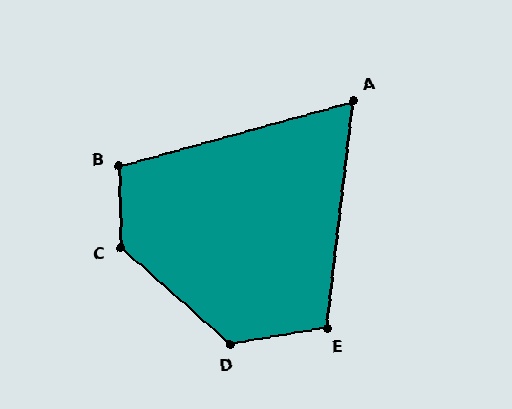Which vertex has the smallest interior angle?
A, at approximately 68 degrees.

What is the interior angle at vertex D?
Approximately 129 degrees (obtuse).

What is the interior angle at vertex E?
Approximately 106 degrees (obtuse).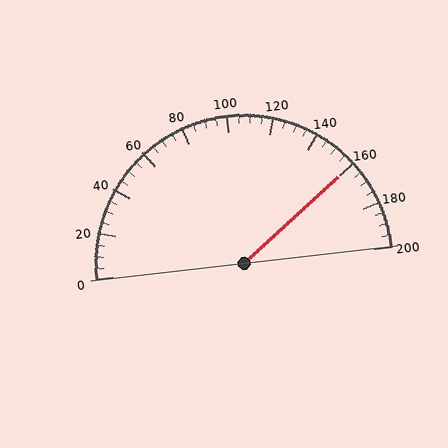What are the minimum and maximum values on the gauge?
The gauge ranges from 0 to 200.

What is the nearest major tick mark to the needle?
The nearest major tick mark is 160.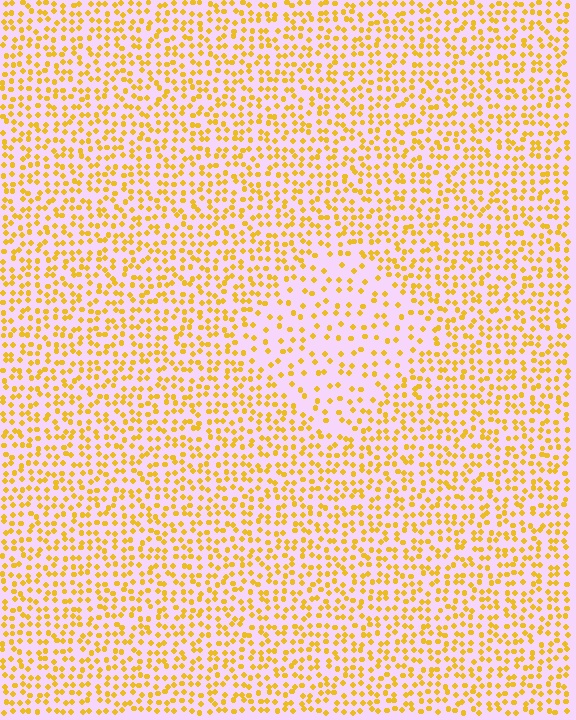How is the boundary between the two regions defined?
The boundary is defined by a change in element density (approximately 2.0x ratio). All elements are the same color, size, and shape.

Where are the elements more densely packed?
The elements are more densely packed outside the diamond boundary.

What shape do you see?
I see a diamond.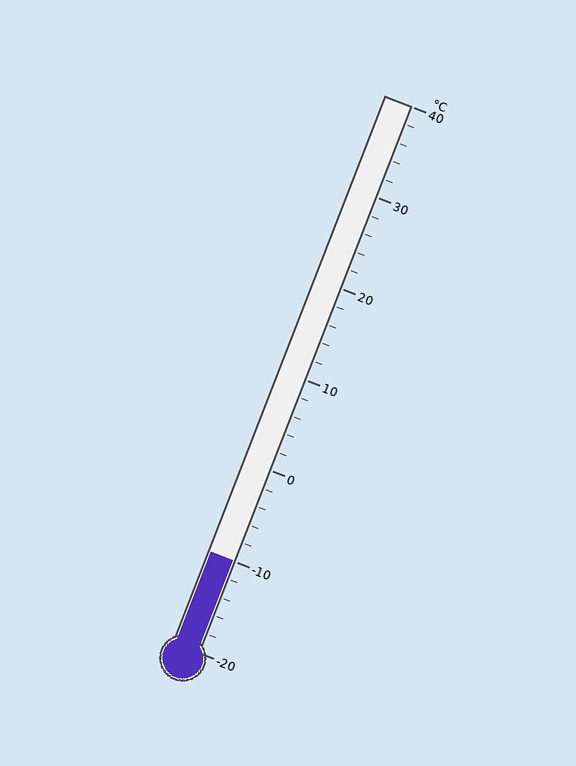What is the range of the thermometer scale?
The thermometer scale ranges from -20°C to 40°C.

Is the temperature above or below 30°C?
The temperature is below 30°C.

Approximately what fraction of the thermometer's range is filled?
The thermometer is filled to approximately 15% of its range.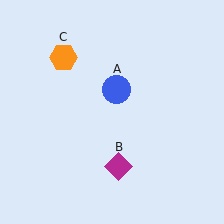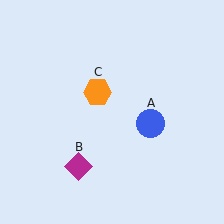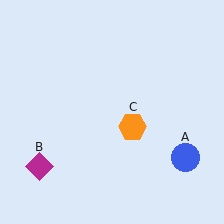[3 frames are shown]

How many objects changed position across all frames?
3 objects changed position: blue circle (object A), magenta diamond (object B), orange hexagon (object C).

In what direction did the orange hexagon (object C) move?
The orange hexagon (object C) moved down and to the right.